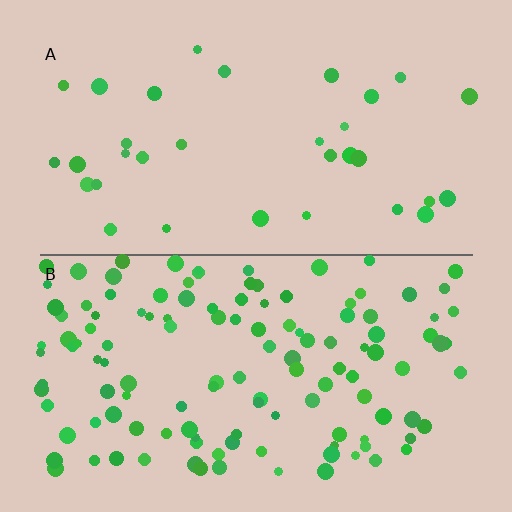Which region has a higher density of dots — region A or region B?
B (the bottom).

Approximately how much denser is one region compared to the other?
Approximately 3.9× — region B over region A.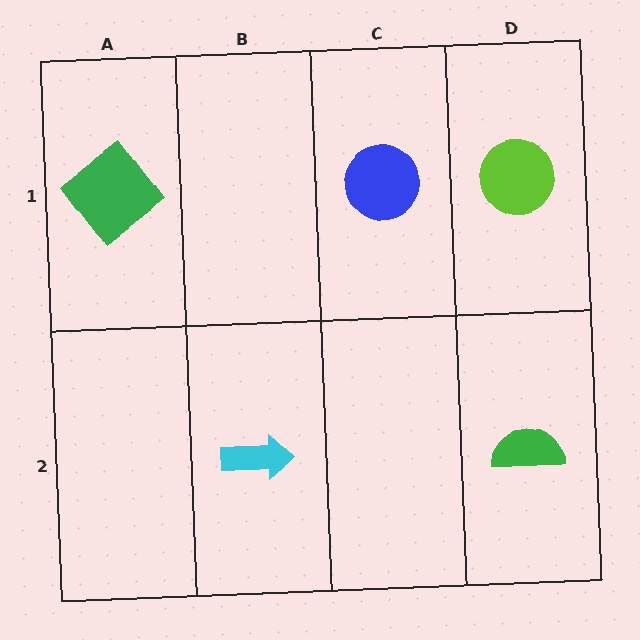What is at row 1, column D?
A lime circle.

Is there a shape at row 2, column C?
No, that cell is empty.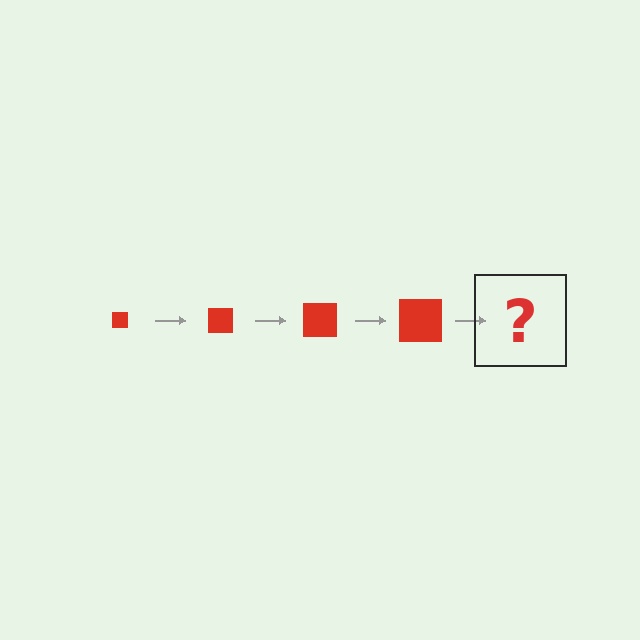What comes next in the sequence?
The next element should be a red square, larger than the previous one.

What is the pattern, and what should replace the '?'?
The pattern is that the square gets progressively larger each step. The '?' should be a red square, larger than the previous one.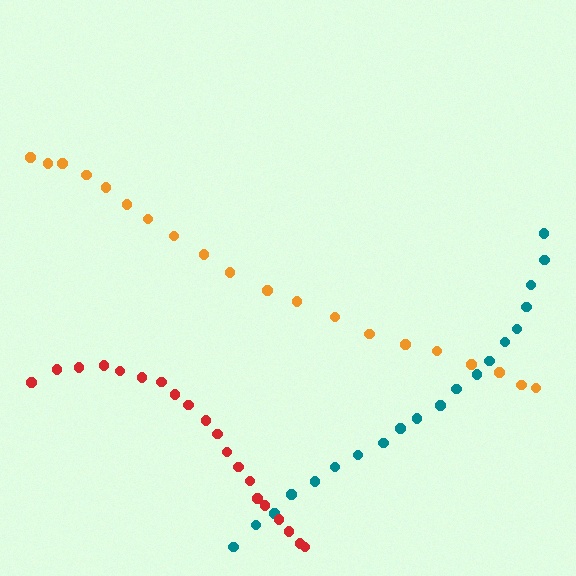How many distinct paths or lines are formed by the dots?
There are 3 distinct paths.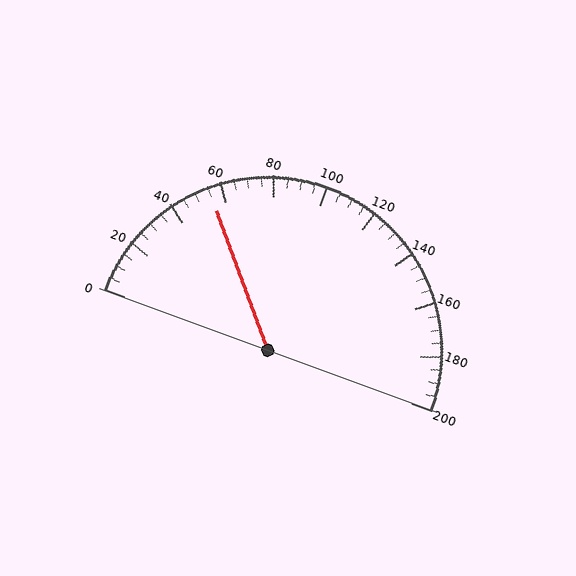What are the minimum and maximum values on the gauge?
The gauge ranges from 0 to 200.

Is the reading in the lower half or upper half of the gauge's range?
The reading is in the lower half of the range (0 to 200).